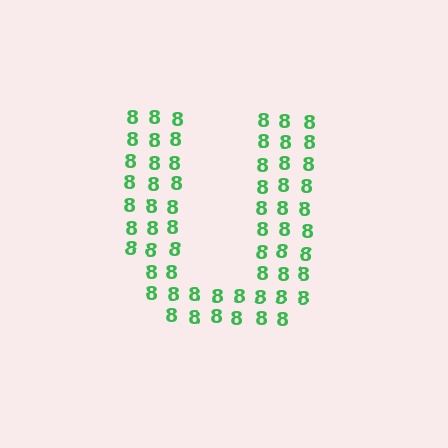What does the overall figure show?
The overall figure shows the letter U.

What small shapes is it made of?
It is made of small digit 8's.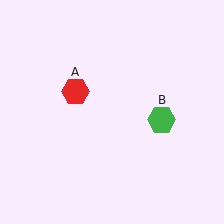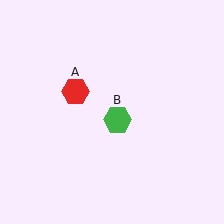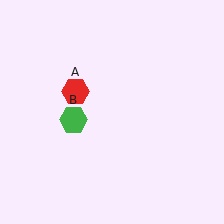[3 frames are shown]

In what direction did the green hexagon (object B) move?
The green hexagon (object B) moved left.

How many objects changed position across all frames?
1 object changed position: green hexagon (object B).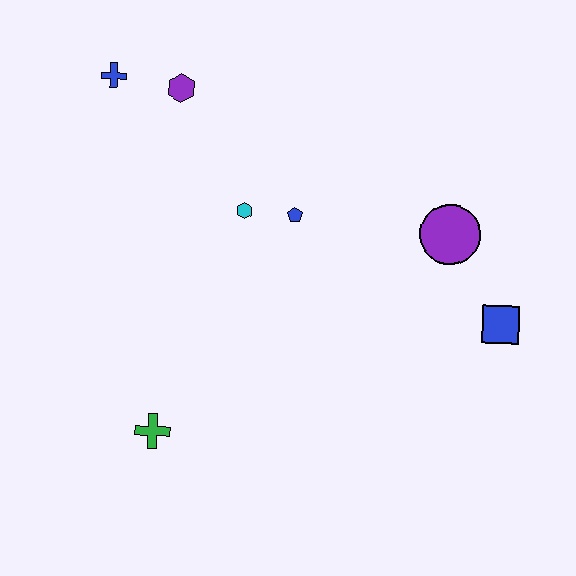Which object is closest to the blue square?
The purple circle is closest to the blue square.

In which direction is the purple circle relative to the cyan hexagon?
The purple circle is to the right of the cyan hexagon.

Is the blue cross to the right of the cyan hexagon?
No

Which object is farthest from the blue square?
The blue cross is farthest from the blue square.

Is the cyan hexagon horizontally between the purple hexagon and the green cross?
No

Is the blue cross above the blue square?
Yes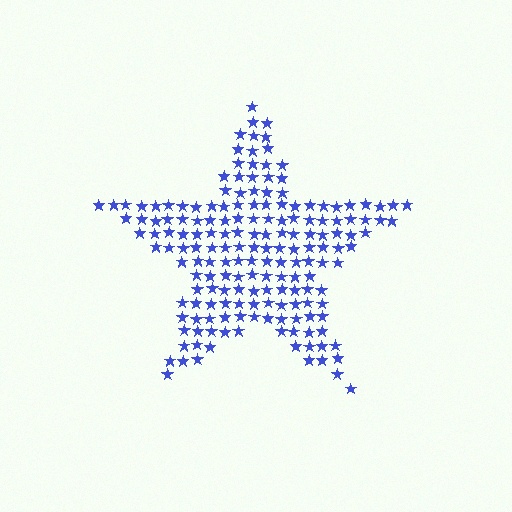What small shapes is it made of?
It is made of small stars.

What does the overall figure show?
The overall figure shows a star.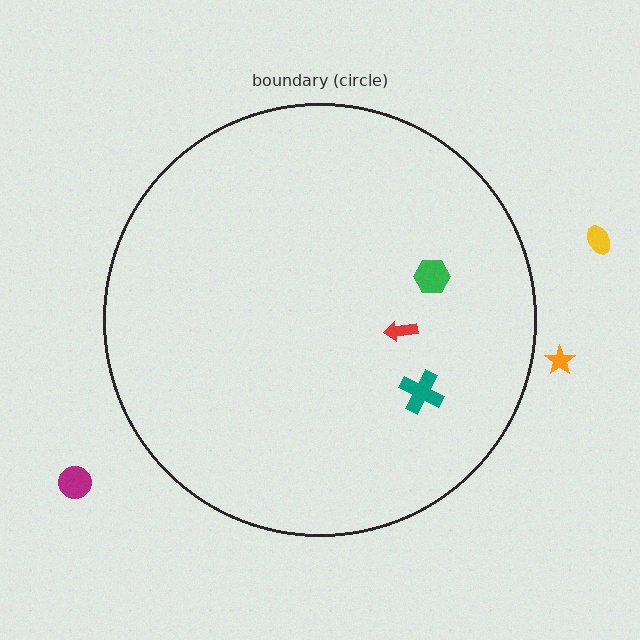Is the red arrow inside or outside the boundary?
Inside.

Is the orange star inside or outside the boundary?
Outside.